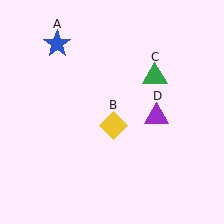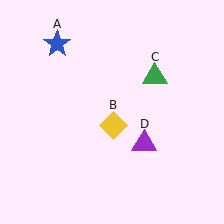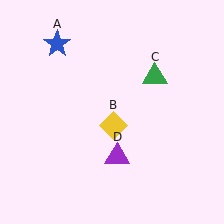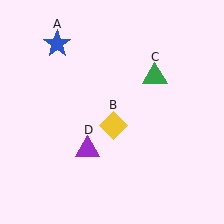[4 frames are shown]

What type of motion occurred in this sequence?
The purple triangle (object D) rotated clockwise around the center of the scene.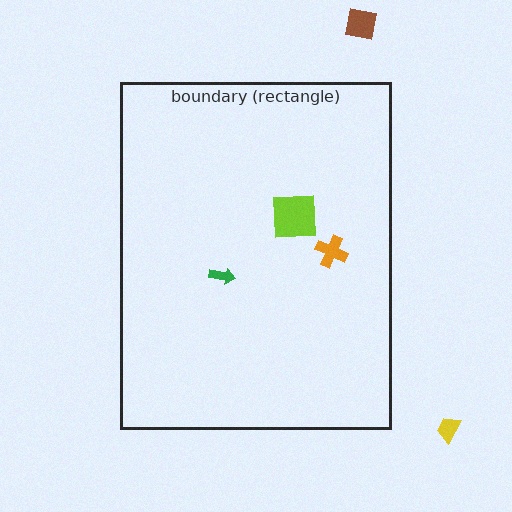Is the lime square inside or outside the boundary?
Inside.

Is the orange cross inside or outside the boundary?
Inside.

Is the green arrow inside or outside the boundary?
Inside.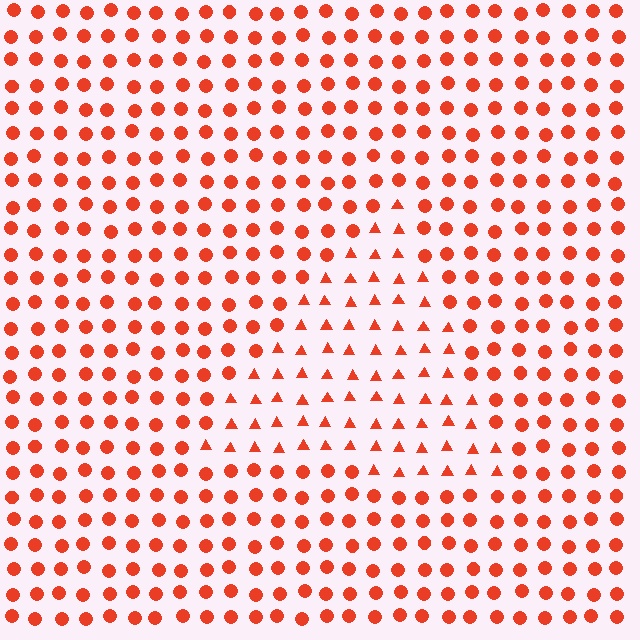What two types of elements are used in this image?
The image uses triangles inside the triangle region and circles outside it.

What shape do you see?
I see a triangle.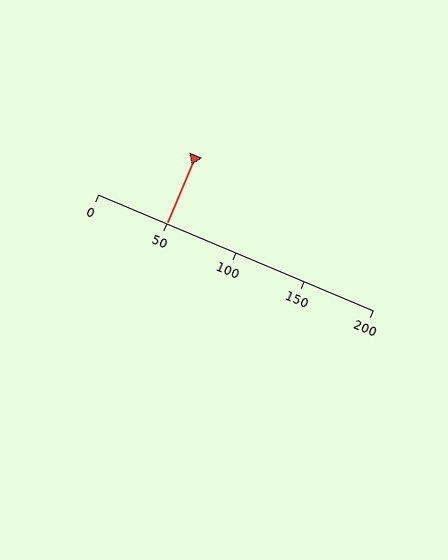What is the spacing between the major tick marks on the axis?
The major ticks are spaced 50 apart.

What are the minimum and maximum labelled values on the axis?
The axis runs from 0 to 200.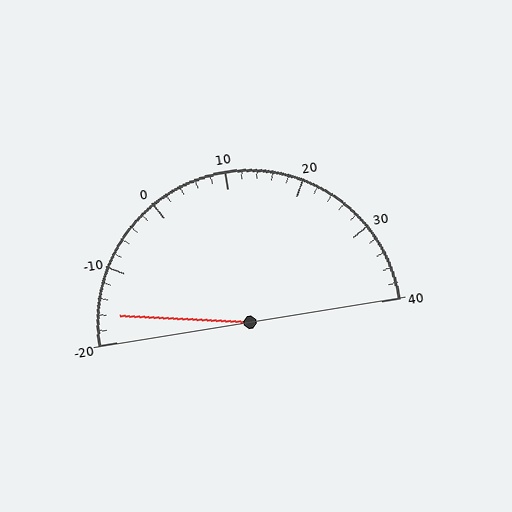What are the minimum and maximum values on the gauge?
The gauge ranges from -20 to 40.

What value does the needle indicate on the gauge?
The needle indicates approximately -16.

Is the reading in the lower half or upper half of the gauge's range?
The reading is in the lower half of the range (-20 to 40).